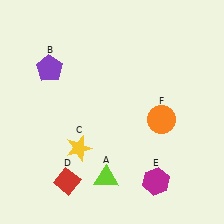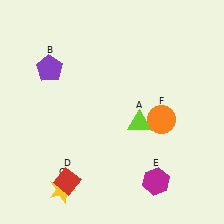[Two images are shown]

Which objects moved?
The objects that moved are: the lime triangle (A), the yellow star (C).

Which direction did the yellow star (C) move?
The yellow star (C) moved down.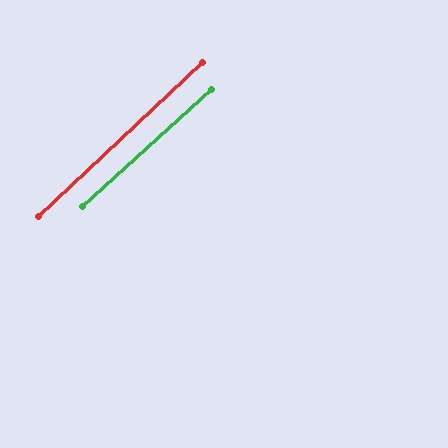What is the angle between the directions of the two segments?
Approximately 1 degree.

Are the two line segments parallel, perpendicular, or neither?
Parallel — their directions differ by only 1.0°.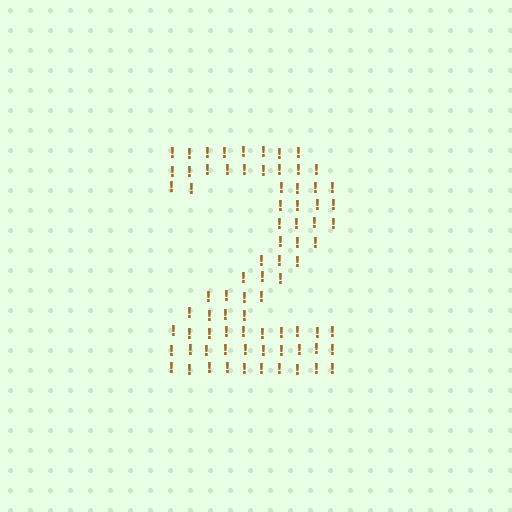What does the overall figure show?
The overall figure shows the digit 2.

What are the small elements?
The small elements are exclamation marks.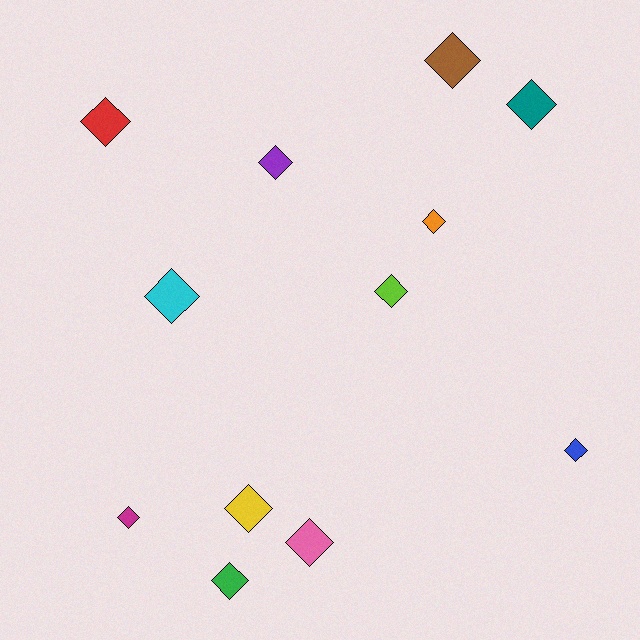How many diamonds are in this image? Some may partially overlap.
There are 12 diamonds.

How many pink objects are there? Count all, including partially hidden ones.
There is 1 pink object.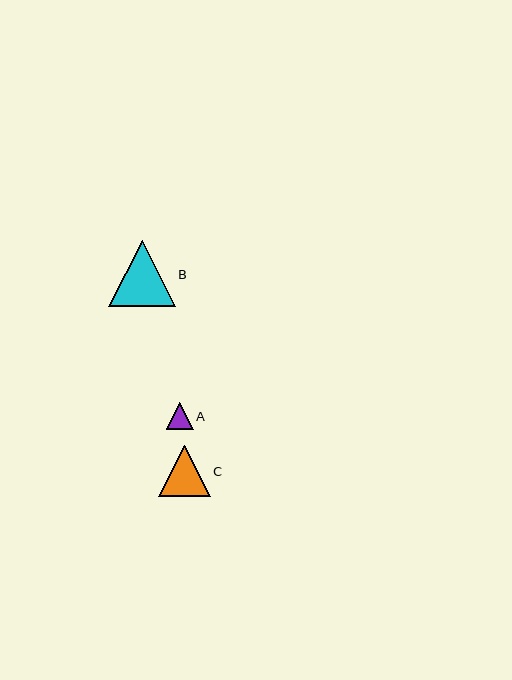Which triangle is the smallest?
Triangle A is the smallest with a size of approximately 26 pixels.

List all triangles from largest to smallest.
From largest to smallest: B, C, A.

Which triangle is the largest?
Triangle B is the largest with a size of approximately 66 pixels.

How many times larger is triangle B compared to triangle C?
Triangle B is approximately 1.3 times the size of triangle C.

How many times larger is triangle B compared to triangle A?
Triangle B is approximately 2.5 times the size of triangle A.